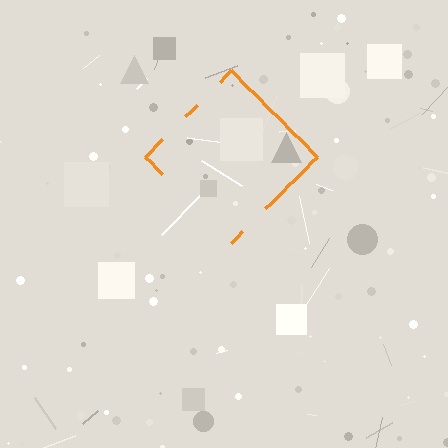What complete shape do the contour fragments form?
The contour fragments form a diamond.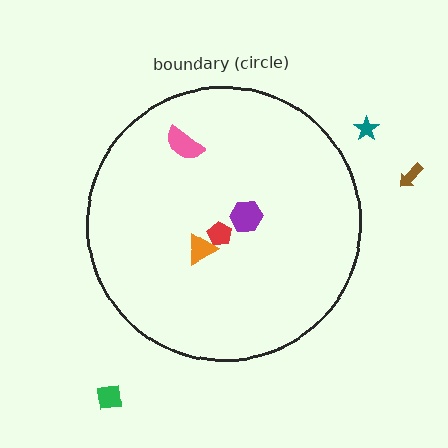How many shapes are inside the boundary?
4 inside, 3 outside.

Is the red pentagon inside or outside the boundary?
Inside.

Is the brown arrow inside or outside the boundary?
Outside.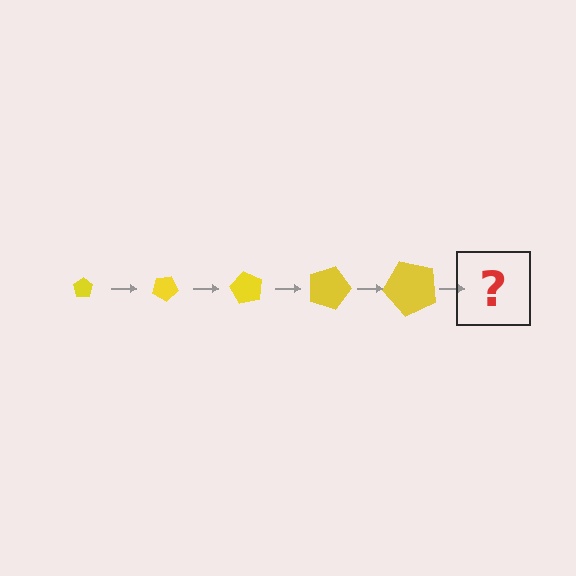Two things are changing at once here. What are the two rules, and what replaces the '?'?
The two rules are that the pentagon grows larger each step and it rotates 30 degrees each step. The '?' should be a pentagon, larger than the previous one and rotated 150 degrees from the start.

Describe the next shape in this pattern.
It should be a pentagon, larger than the previous one and rotated 150 degrees from the start.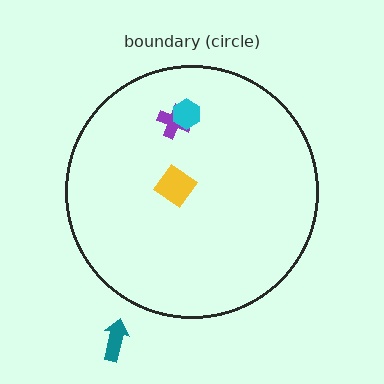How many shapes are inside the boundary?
3 inside, 1 outside.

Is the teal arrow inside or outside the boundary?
Outside.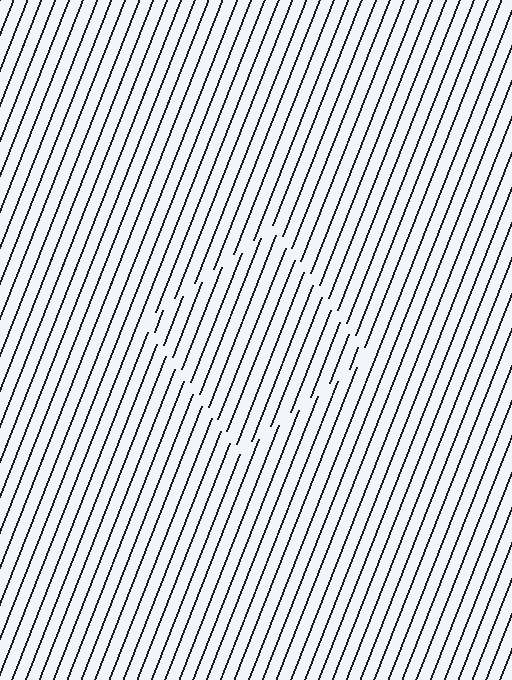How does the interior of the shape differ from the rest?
The interior of the shape contains the same grating, shifted by half a period — the contour is defined by the phase discontinuity where line-ends from the inner and outer gratings abut.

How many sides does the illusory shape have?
4 sides — the line-ends trace a square.